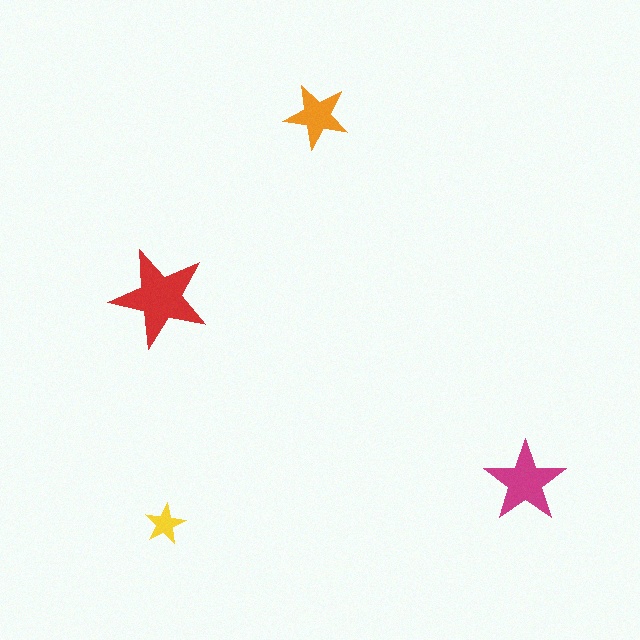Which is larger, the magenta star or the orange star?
The magenta one.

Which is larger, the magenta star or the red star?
The red one.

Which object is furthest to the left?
The red star is leftmost.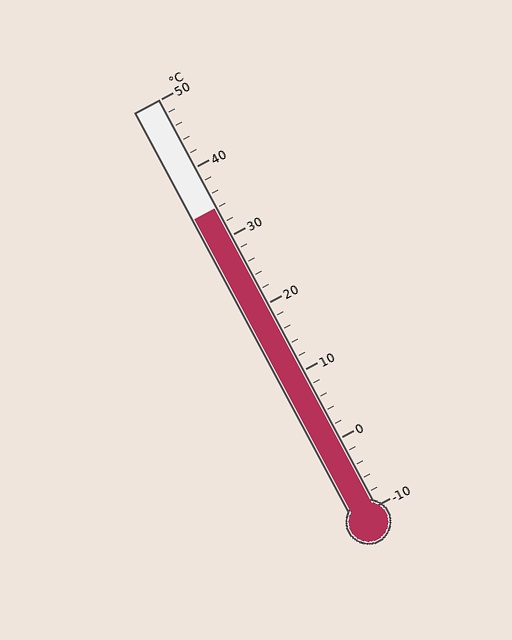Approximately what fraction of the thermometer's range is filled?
The thermometer is filled to approximately 75% of its range.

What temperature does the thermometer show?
The thermometer shows approximately 34°C.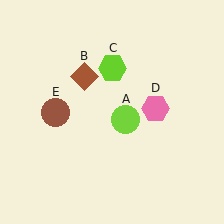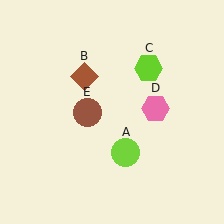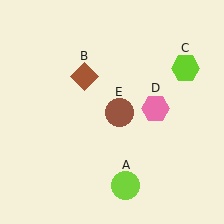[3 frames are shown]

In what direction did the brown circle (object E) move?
The brown circle (object E) moved right.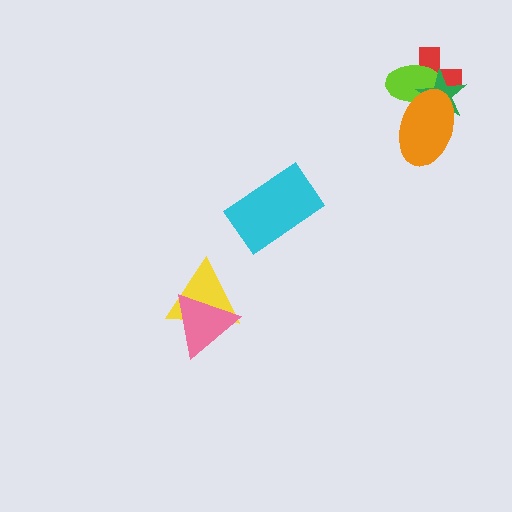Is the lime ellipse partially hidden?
Yes, it is partially covered by another shape.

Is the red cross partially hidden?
Yes, it is partially covered by another shape.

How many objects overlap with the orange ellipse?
3 objects overlap with the orange ellipse.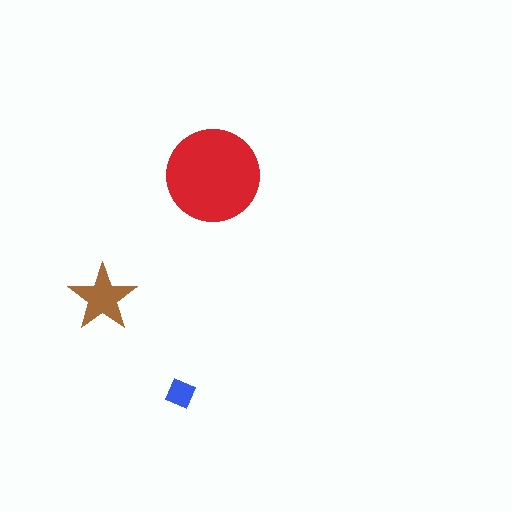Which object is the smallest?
The blue diamond.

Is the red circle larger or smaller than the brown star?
Larger.